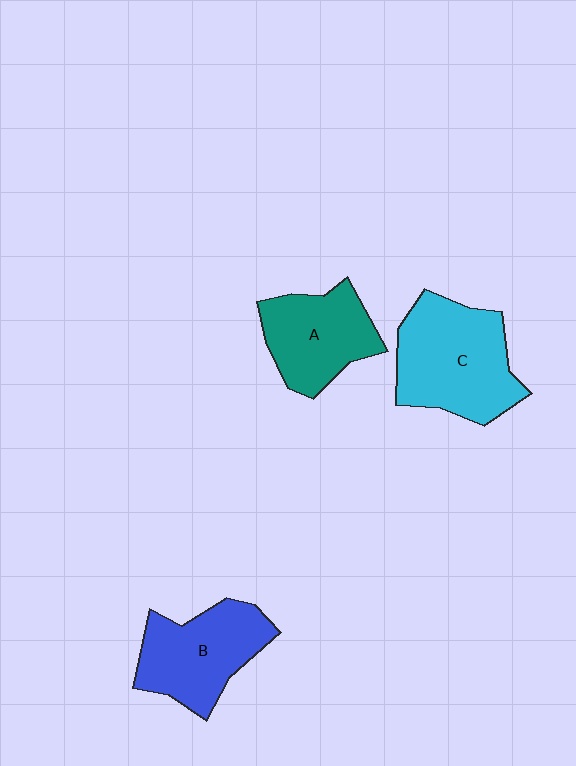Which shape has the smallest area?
Shape A (teal).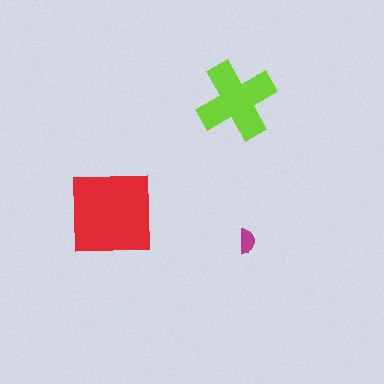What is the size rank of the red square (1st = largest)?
1st.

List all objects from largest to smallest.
The red square, the lime cross, the magenta semicircle.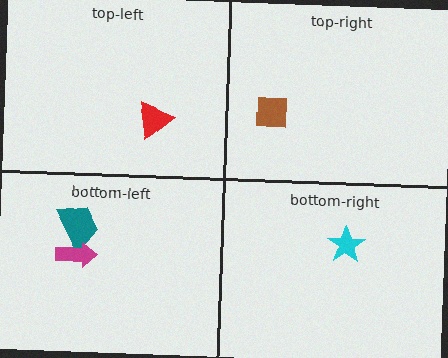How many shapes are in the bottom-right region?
1.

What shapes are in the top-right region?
The brown square.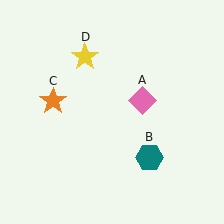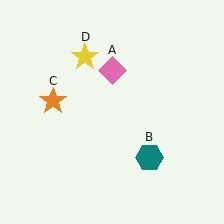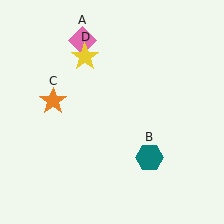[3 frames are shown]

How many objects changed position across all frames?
1 object changed position: pink diamond (object A).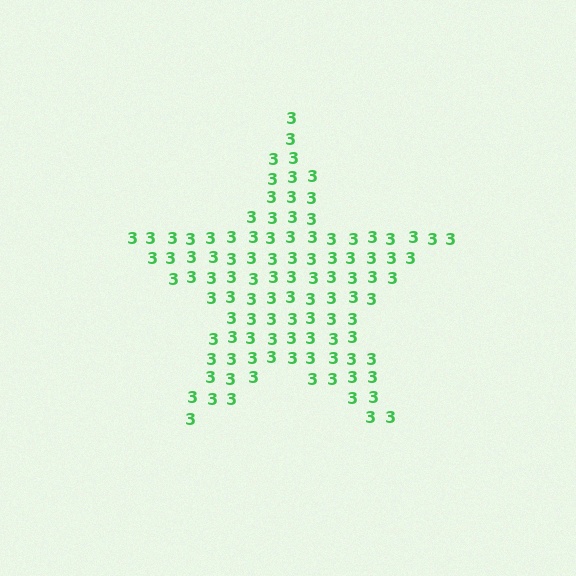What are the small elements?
The small elements are digit 3's.